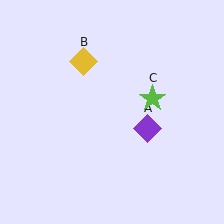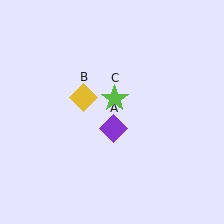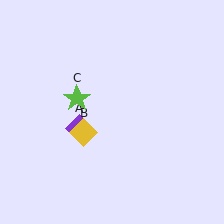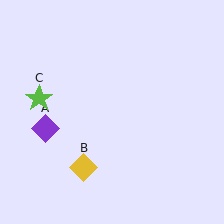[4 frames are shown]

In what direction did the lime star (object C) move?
The lime star (object C) moved left.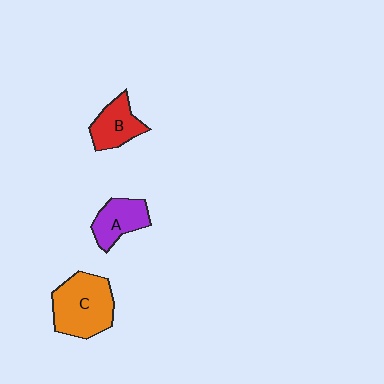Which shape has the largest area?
Shape C (orange).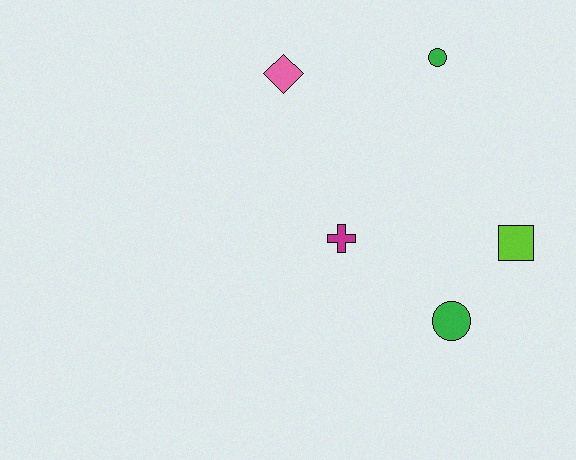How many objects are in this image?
There are 5 objects.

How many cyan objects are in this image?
There are no cyan objects.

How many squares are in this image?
There is 1 square.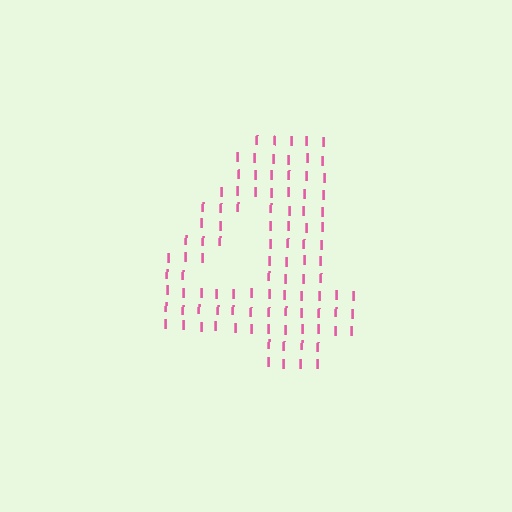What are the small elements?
The small elements are letter I's.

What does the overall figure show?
The overall figure shows the digit 4.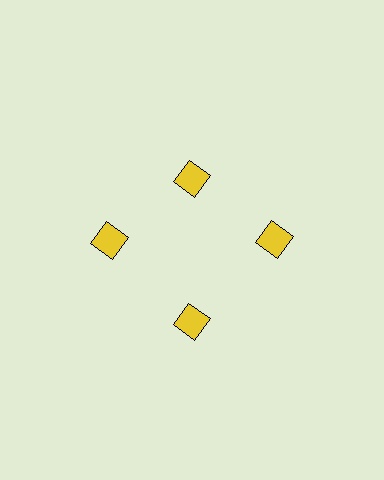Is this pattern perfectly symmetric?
No. The 4 yellow diamonds are arranged in a ring, but one element near the 12 o'clock position is pulled inward toward the center, breaking the 4-fold rotational symmetry.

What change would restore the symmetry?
The symmetry would be restored by moving it outward, back onto the ring so that all 4 diamonds sit at equal angles and equal distance from the center.